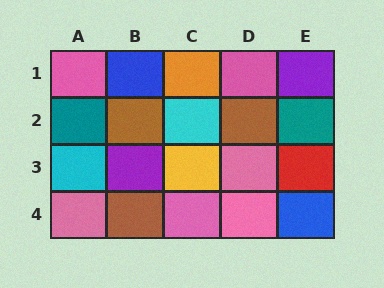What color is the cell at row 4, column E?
Blue.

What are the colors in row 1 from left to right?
Pink, blue, orange, pink, purple.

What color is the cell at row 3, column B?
Purple.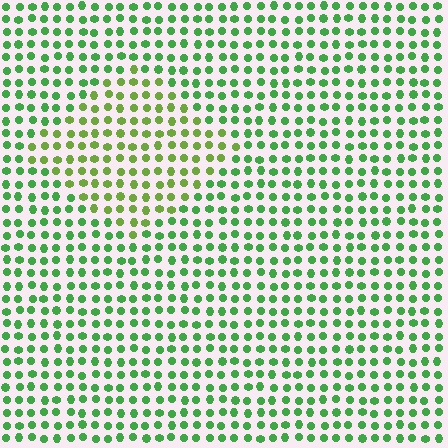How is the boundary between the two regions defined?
The boundary is defined purely by a slight shift in hue (about 31 degrees). Spacing, size, and orientation are identical on both sides.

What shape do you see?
I see a diamond.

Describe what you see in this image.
The image is filled with small green elements in a uniform arrangement. A diamond-shaped region is visible where the elements are tinted to a slightly different hue, forming a subtle color boundary.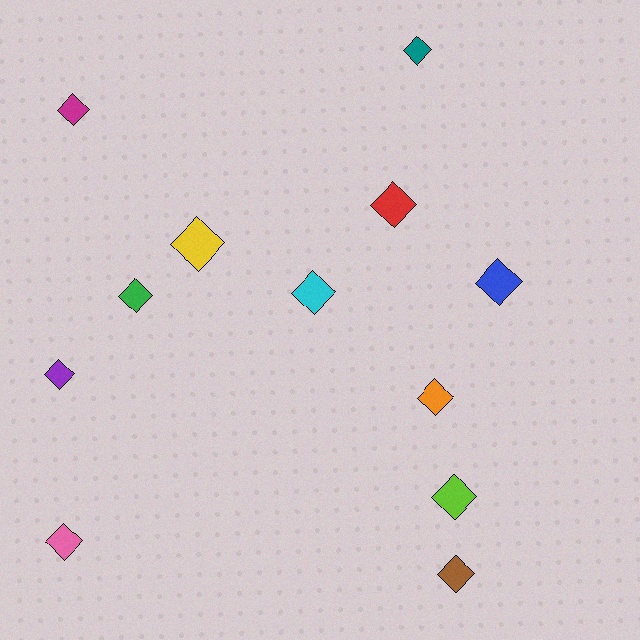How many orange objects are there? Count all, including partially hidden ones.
There is 1 orange object.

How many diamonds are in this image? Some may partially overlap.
There are 12 diamonds.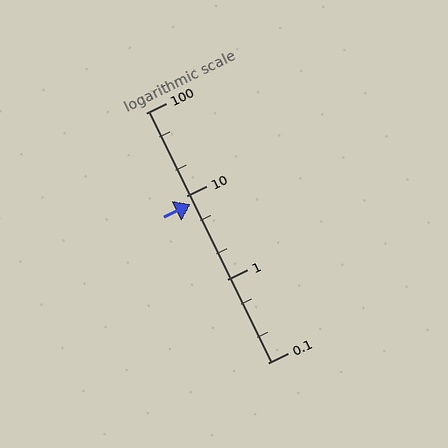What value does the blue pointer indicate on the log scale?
The pointer indicates approximately 8.1.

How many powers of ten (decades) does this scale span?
The scale spans 3 decades, from 0.1 to 100.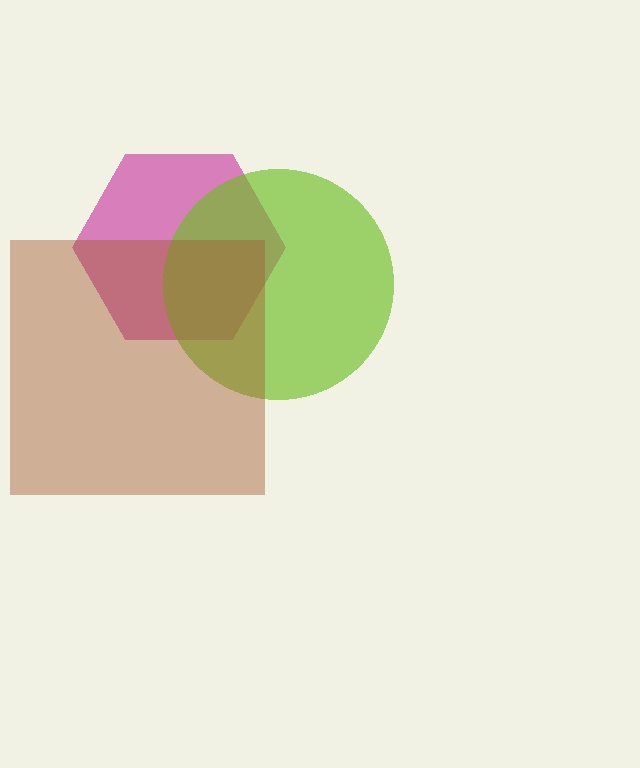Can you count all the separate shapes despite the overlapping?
Yes, there are 3 separate shapes.